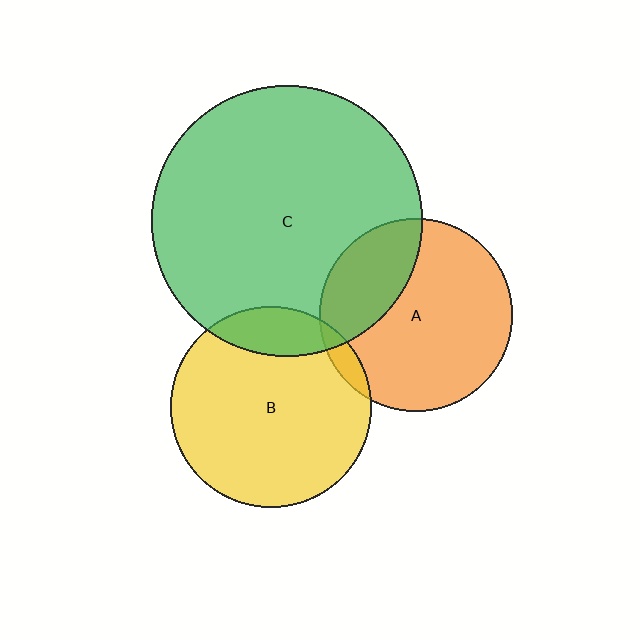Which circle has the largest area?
Circle C (green).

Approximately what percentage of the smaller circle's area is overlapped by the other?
Approximately 30%.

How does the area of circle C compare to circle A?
Approximately 2.0 times.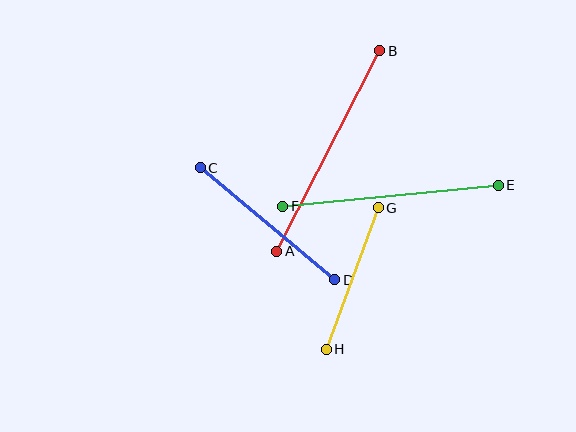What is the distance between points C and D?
The distance is approximately 175 pixels.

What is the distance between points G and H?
The distance is approximately 151 pixels.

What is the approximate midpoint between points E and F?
The midpoint is at approximately (390, 196) pixels.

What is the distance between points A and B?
The distance is approximately 226 pixels.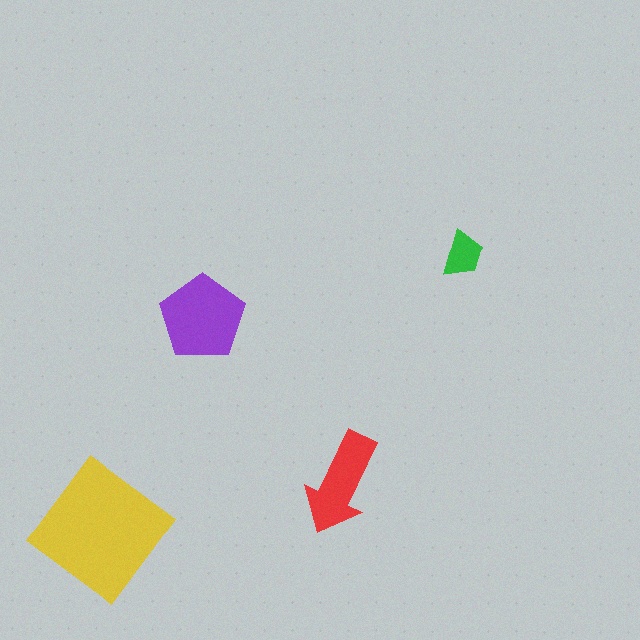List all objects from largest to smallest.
The yellow diamond, the purple pentagon, the red arrow, the green trapezoid.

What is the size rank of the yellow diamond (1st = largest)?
1st.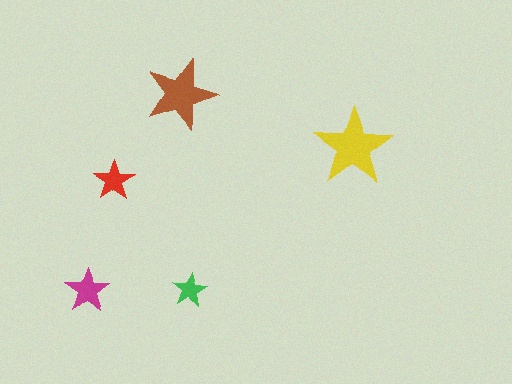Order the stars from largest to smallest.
the yellow one, the brown one, the magenta one, the red one, the green one.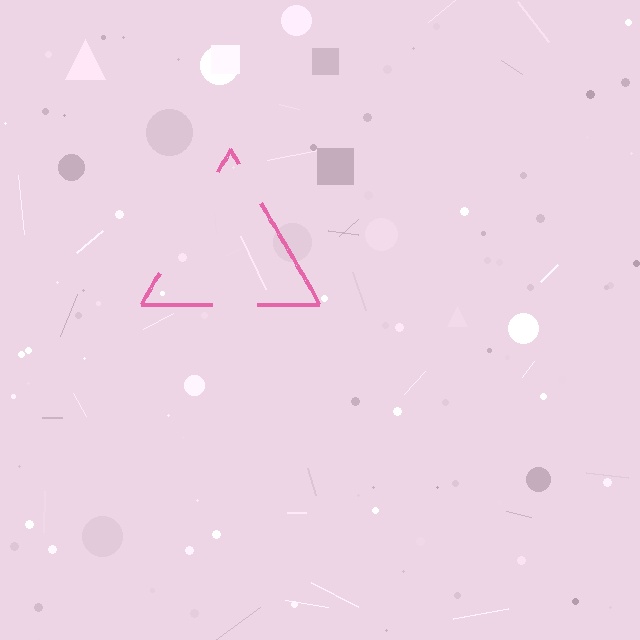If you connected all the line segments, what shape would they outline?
They would outline a triangle.